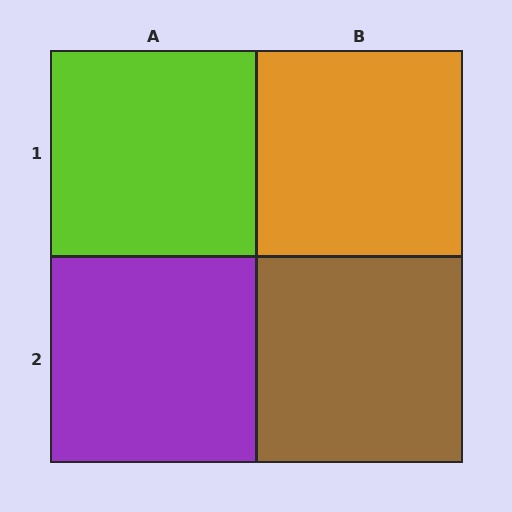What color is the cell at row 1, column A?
Lime.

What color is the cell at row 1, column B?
Orange.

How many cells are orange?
1 cell is orange.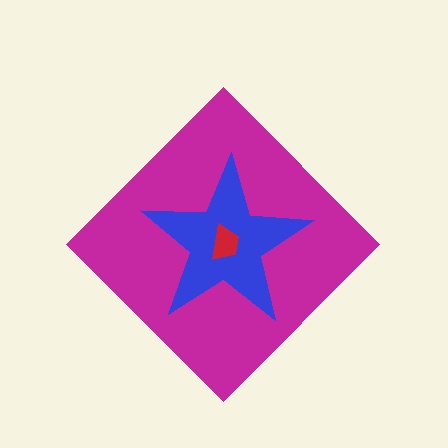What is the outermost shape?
The magenta diamond.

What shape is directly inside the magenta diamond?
The blue star.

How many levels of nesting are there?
3.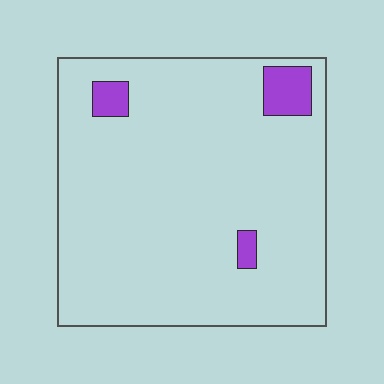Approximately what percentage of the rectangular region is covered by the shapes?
Approximately 5%.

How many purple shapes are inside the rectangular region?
3.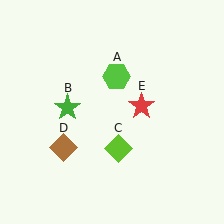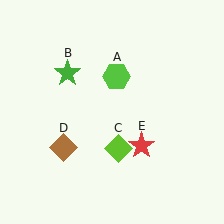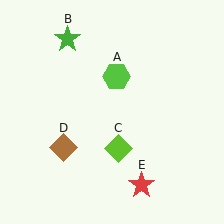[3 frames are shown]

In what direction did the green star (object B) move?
The green star (object B) moved up.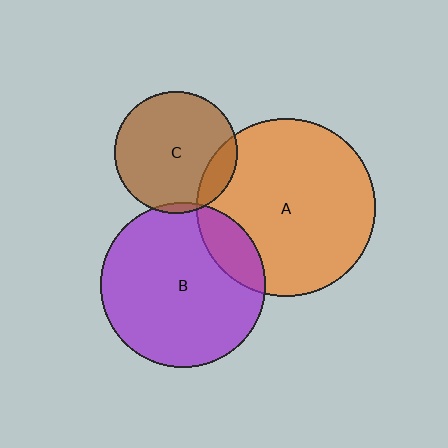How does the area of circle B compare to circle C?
Approximately 1.8 times.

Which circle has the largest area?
Circle A (orange).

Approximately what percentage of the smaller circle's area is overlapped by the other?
Approximately 15%.